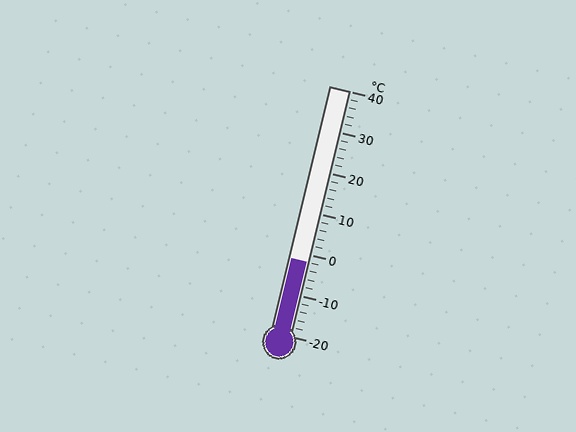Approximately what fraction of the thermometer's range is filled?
The thermometer is filled to approximately 30% of its range.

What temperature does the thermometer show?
The thermometer shows approximately -2°C.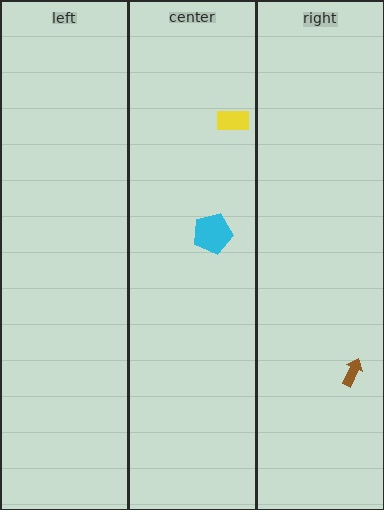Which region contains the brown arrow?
The right region.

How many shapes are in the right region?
1.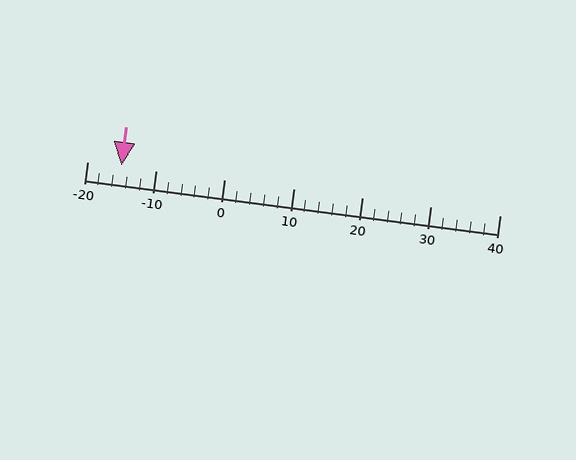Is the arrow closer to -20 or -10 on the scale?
The arrow is closer to -10.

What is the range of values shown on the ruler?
The ruler shows values from -20 to 40.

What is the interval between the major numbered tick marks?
The major tick marks are spaced 10 units apart.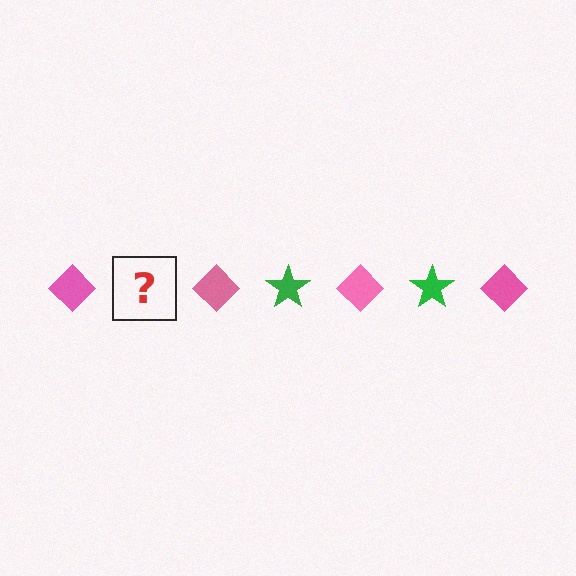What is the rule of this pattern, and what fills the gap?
The rule is that the pattern alternates between pink diamond and green star. The gap should be filled with a green star.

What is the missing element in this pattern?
The missing element is a green star.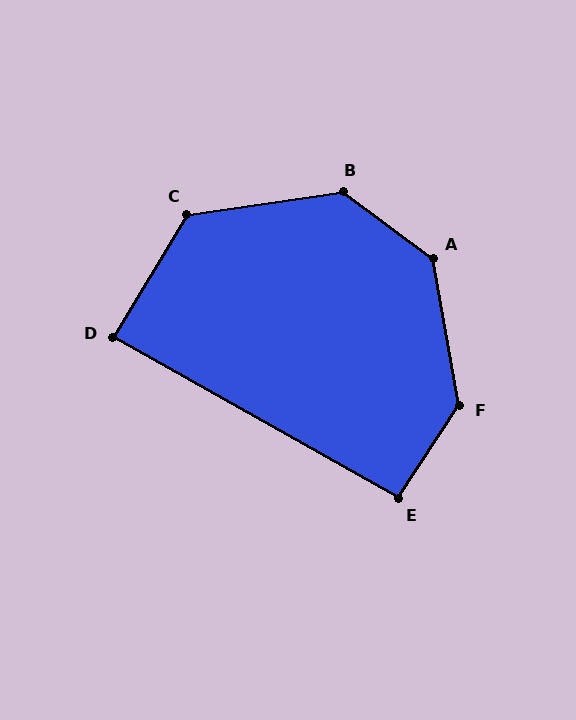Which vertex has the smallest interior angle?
D, at approximately 88 degrees.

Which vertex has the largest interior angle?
A, at approximately 137 degrees.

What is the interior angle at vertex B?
Approximately 135 degrees (obtuse).